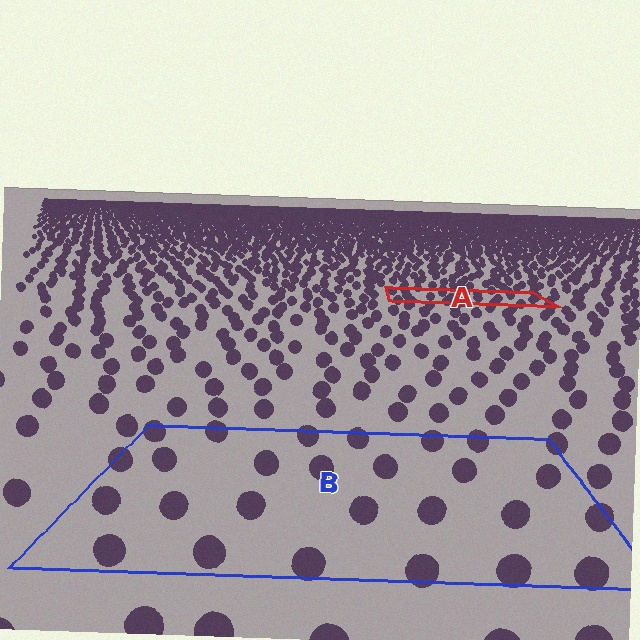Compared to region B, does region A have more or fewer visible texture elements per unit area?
Region A has more texture elements per unit area — they are packed more densely because it is farther away.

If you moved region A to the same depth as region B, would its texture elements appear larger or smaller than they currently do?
They would appear larger. At a closer depth, the same texture elements are projected at a bigger on-screen size.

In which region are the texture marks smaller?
The texture marks are smaller in region A, because it is farther away.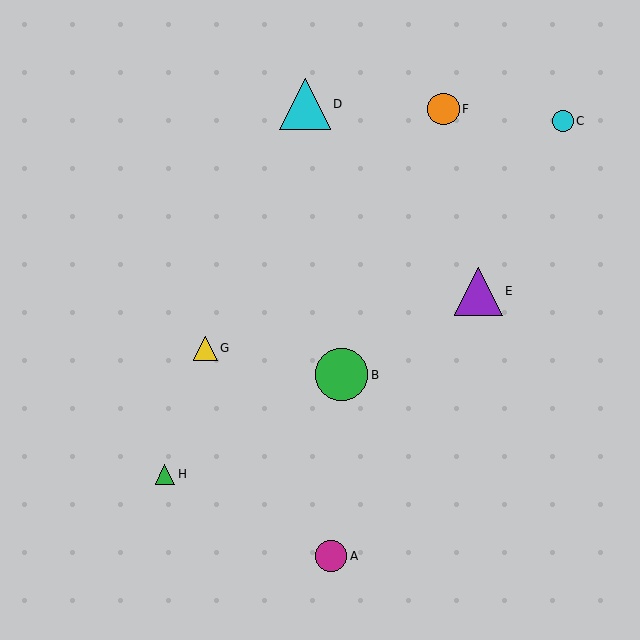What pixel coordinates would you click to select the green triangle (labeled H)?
Click at (165, 475) to select the green triangle H.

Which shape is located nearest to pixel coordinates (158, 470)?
The green triangle (labeled H) at (165, 475) is nearest to that location.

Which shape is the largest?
The green circle (labeled B) is the largest.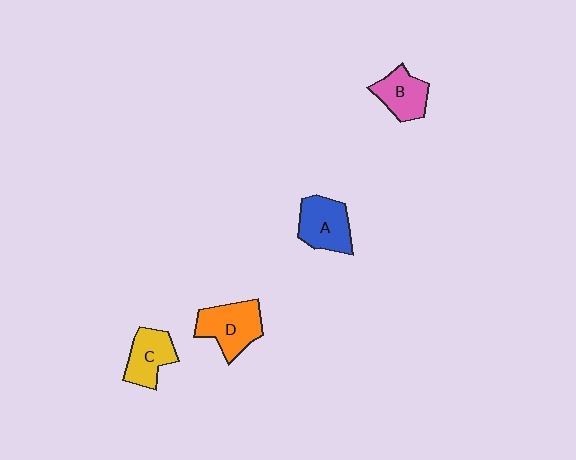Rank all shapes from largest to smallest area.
From largest to smallest: D (orange), A (blue), C (yellow), B (pink).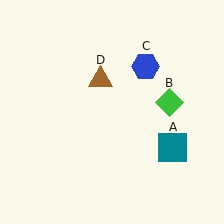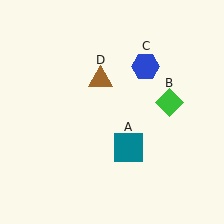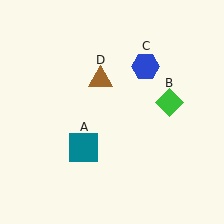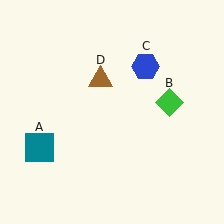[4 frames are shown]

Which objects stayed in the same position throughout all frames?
Green diamond (object B) and blue hexagon (object C) and brown triangle (object D) remained stationary.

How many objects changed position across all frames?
1 object changed position: teal square (object A).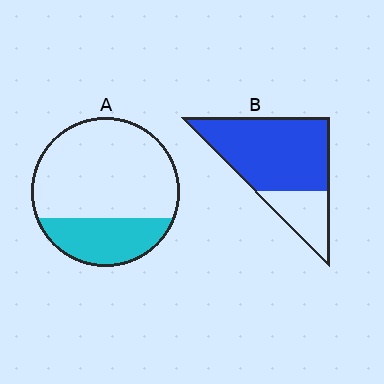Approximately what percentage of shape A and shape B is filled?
A is approximately 30% and B is approximately 75%.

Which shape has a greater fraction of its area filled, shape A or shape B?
Shape B.